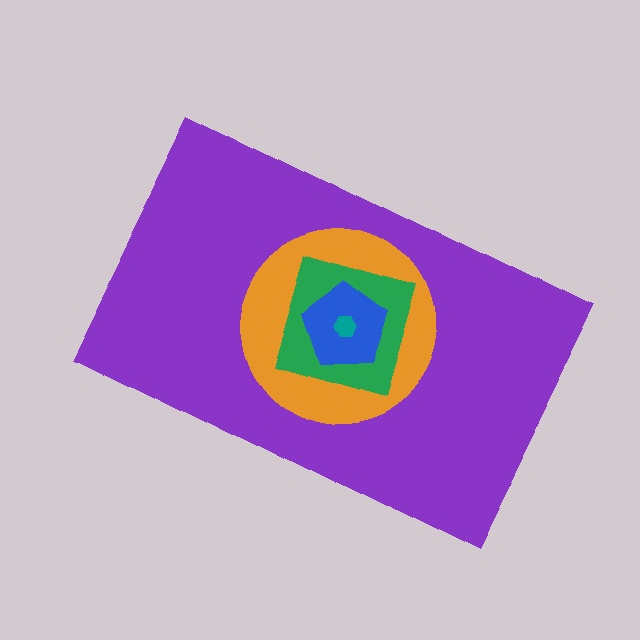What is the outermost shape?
The purple rectangle.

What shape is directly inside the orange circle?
The green diamond.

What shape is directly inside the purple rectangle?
The orange circle.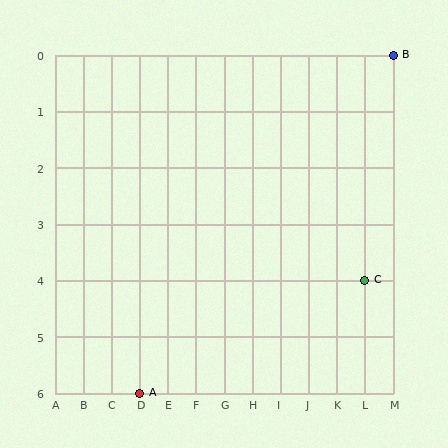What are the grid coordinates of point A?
Point A is at grid coordinates (D, 6).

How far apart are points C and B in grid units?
Points C and B are 1 column and 4 rows apart (about 4.1 grid units diagonally).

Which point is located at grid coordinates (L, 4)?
Point C is at (L, 4).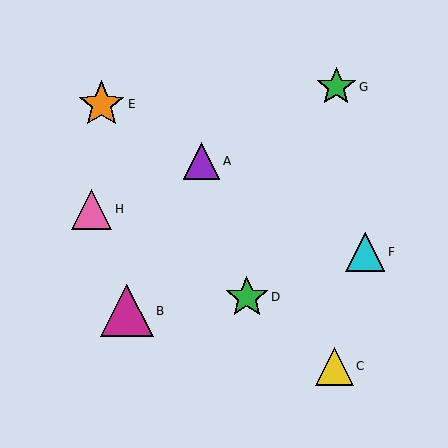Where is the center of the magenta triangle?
The center of the magenta triangle is at (127, 311).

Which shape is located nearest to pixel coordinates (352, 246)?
The cyan triangle (labeled F) at (365, 252) is nearest to that location.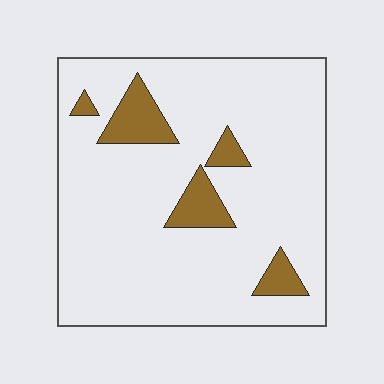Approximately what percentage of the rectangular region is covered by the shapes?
Approximately 10%.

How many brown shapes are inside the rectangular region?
5.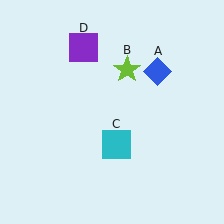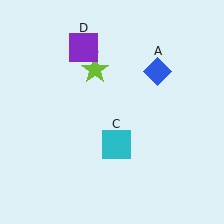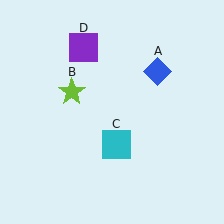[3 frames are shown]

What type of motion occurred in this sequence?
The lime star (object B) rotated counterclockwise around the center of the scene.